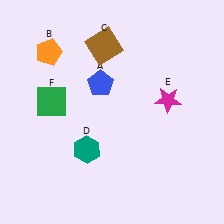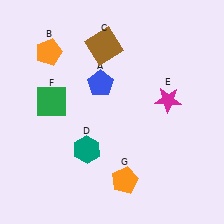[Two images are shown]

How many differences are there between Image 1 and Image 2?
There is 1 difference between the two images.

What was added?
An orange pentagon (G) was added in Image 2.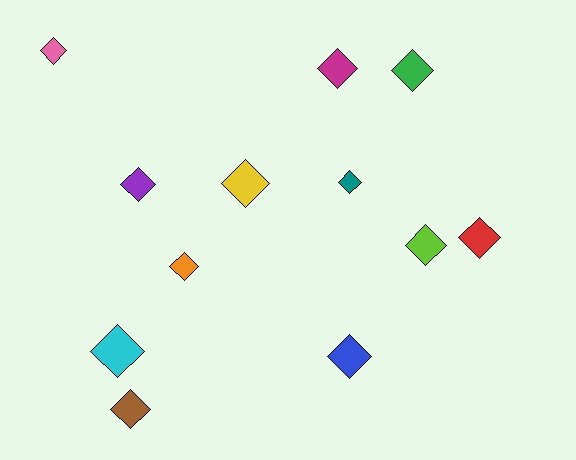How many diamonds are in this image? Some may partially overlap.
There are 12 diamonds.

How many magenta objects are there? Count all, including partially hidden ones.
There is 1 magenta object.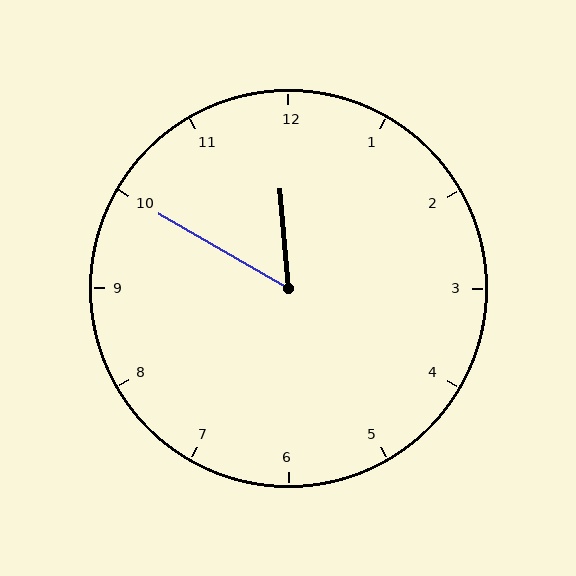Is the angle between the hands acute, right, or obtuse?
It is acute.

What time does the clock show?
11:50.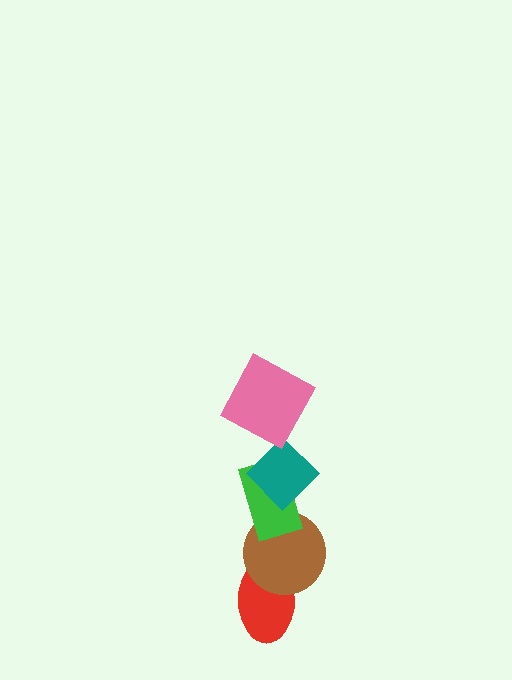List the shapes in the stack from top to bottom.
From top to bottom: the pink square, the teal diamond, the green rectangle, the brown circle, the red ellipse.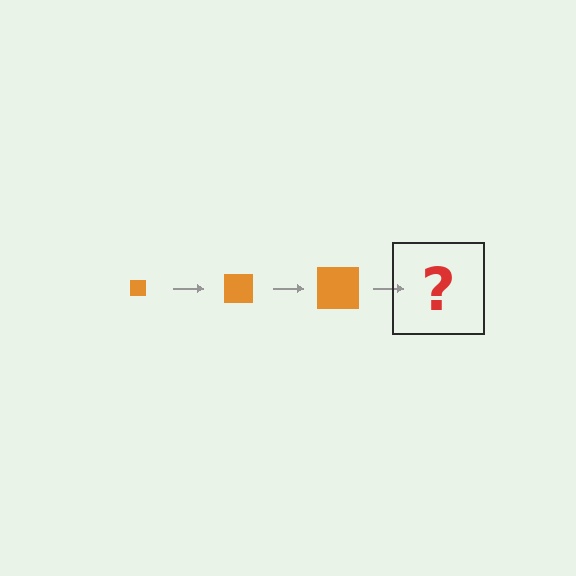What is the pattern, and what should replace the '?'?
The pattern is that the square gets progressively larger each step. The '?' should be an orange square, larger than the previous one.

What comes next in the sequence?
The next element should be an orange square, larger than the previous one.